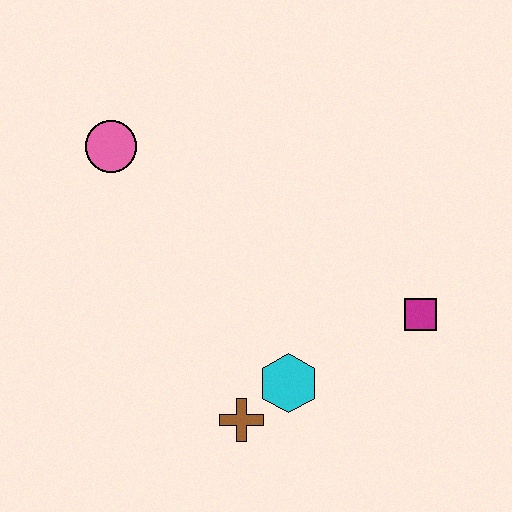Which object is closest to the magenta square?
The cyan hexagon is closest to the magenta square.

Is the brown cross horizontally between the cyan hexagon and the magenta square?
No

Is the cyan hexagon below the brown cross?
No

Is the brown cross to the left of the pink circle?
No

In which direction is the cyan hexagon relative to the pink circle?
The cyan hexagon is below the pink circle.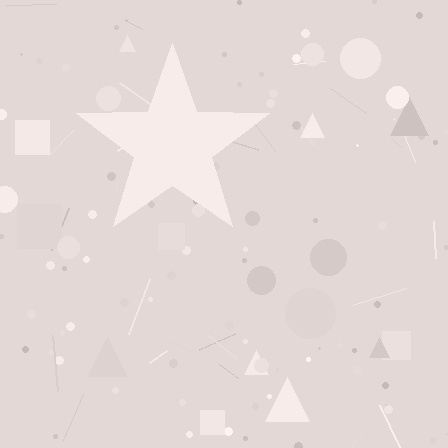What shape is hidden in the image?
A star is hidden in the image.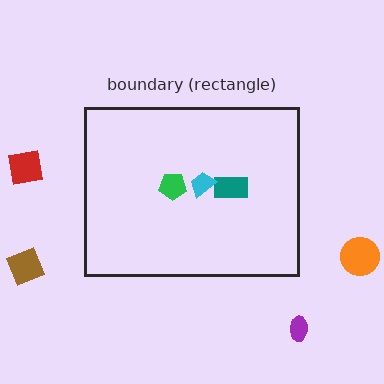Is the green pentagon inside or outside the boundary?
Inside.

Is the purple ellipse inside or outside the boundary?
Outside.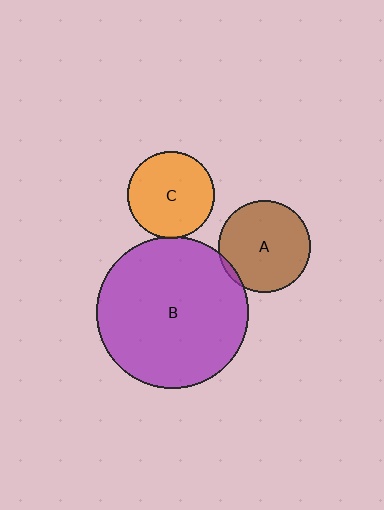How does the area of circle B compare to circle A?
Approximately 2.7 times.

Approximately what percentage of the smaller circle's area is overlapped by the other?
Approximately 5%.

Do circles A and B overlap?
Yes.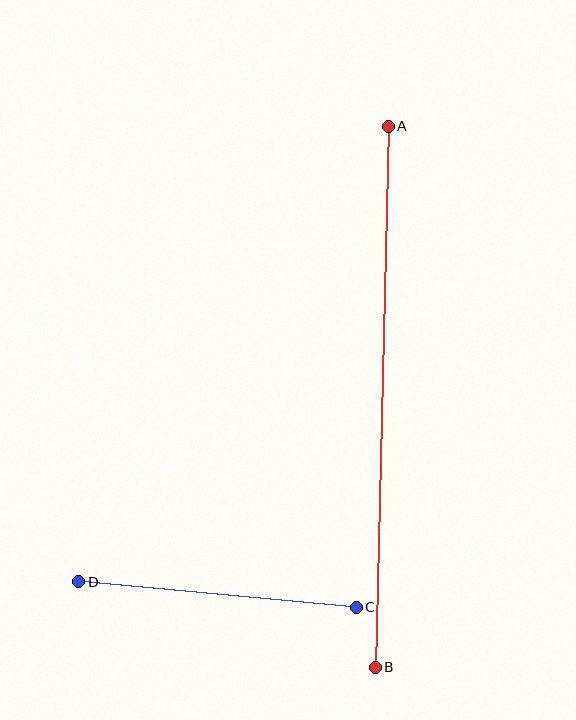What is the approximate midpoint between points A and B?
The midpoint is at approximately (382, 397) pixels.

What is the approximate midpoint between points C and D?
The midpoint is at approximately (217, 594) pixels.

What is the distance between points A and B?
The distance is approximately 541 pixels.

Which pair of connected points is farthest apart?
Points A and B are farthest apart.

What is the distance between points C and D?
The distance is approximately 279 pixels.